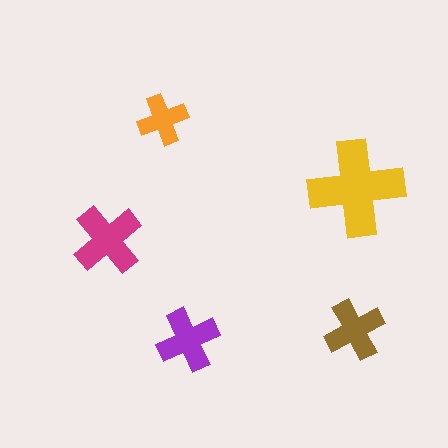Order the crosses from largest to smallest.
the yellow one, the magenta one, the purple one, the brown one, the orange one.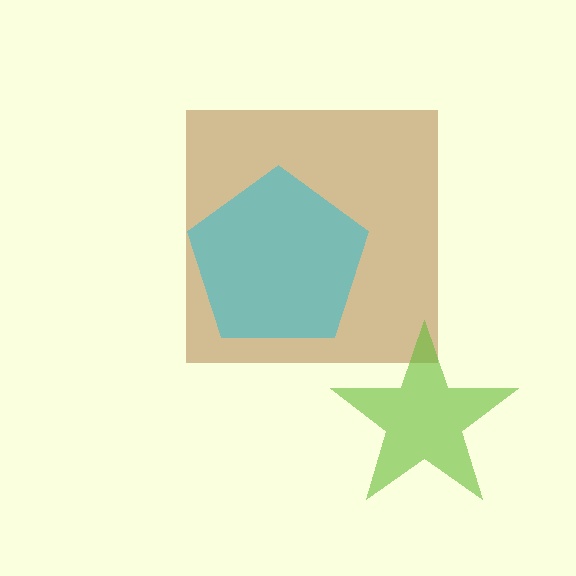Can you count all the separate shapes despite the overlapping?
Yes, there are 3 separate shapes.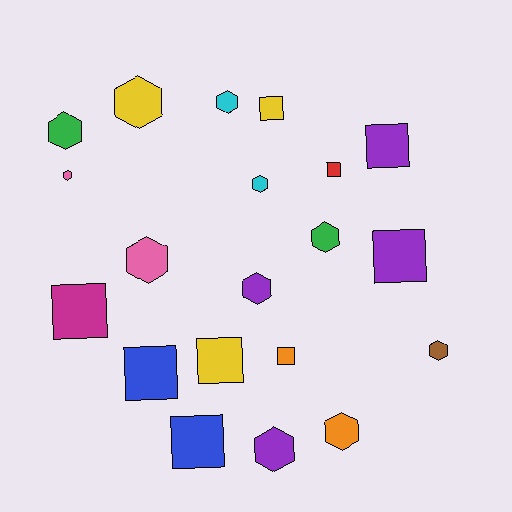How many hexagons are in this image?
There are 11 hexagons.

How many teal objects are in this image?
There are no teal objects.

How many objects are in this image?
There are 20 objects.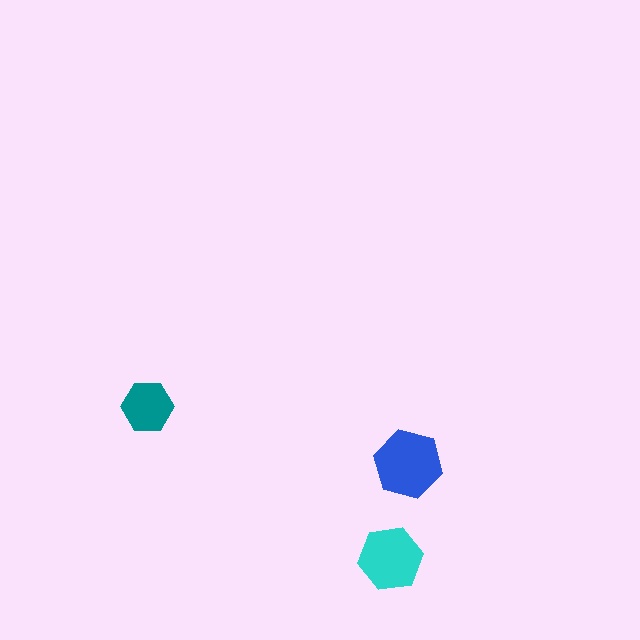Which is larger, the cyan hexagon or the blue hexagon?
The blue one.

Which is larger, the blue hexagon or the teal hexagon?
The blue one.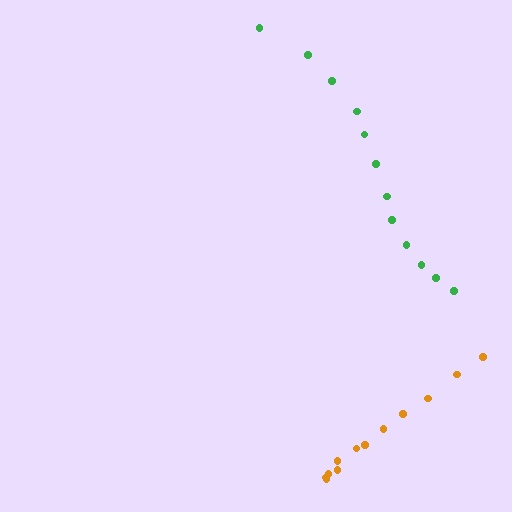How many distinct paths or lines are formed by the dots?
There are 2 distinct paths.